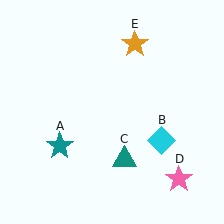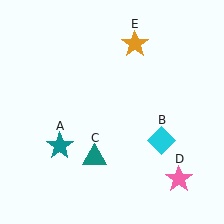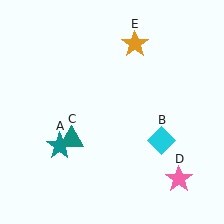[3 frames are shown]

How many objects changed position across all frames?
1 object changed position: teal triangle (object C).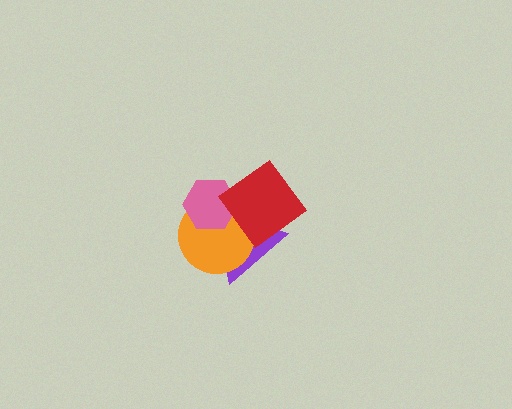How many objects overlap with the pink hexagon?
3 objects overlap with the pink hexagon.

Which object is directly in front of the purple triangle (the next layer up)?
The orange circle is directly in front of the purple triangle.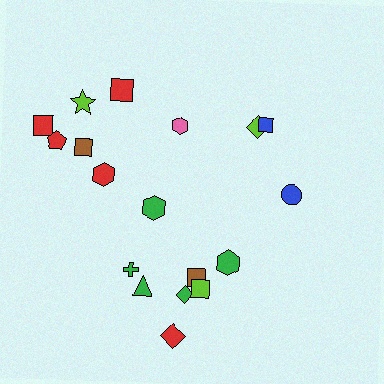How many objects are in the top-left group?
There are 7 objects.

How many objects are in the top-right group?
There are 3 objects.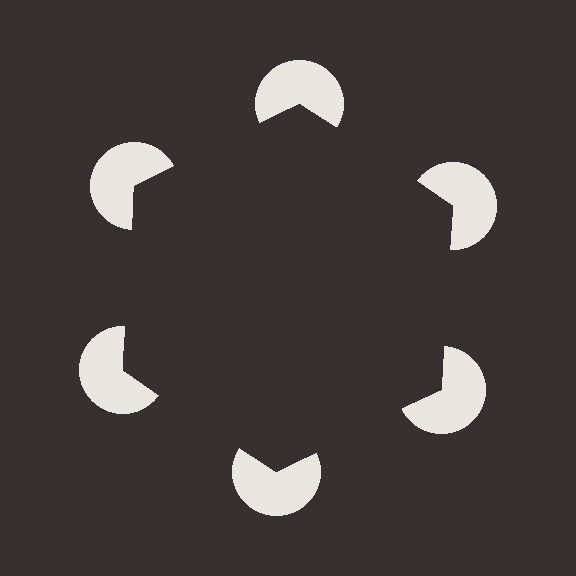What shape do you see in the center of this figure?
An illusory hexagon — its edges are inferred from the aligned wedge cuts in the pac-man discs, not physically drawn.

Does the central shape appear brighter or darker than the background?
It typically appears slightly darker than the background, even though no actual brightness change is drawn.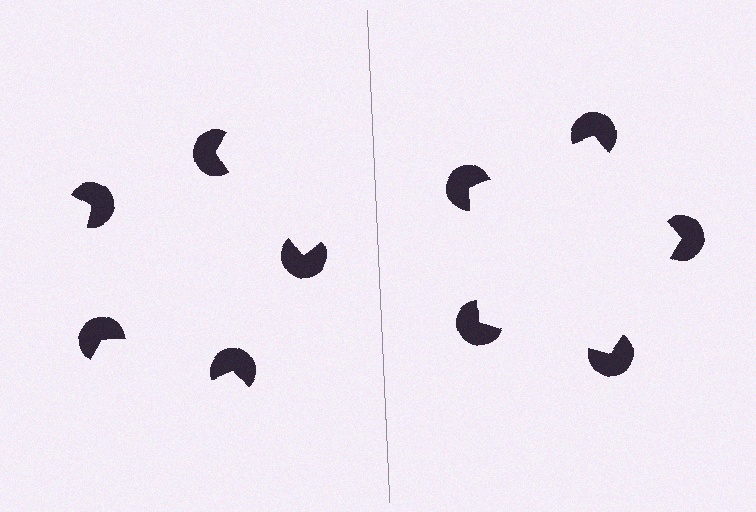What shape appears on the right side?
An illusory pentagon.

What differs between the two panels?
The pac-man discs are positioned identically on both sides; only the wedge orientations differ. On the right they align to a pentagon; on the left they are misaligned.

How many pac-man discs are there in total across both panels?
10 — 5 on each side.